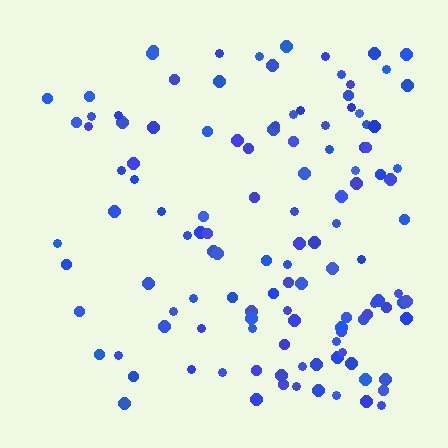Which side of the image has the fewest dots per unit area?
The left.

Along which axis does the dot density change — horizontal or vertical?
Horizontal.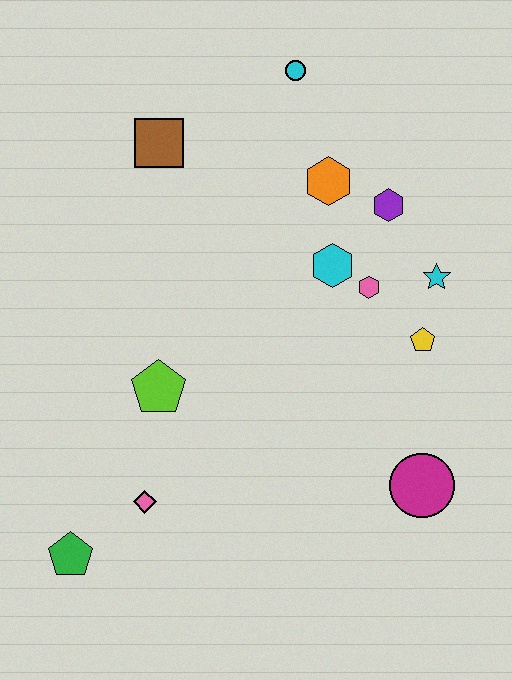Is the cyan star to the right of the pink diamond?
Yes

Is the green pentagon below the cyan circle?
Yes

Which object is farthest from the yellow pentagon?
The green pentagon is farthest from the yellow pentagon.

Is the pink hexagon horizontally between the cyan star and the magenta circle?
No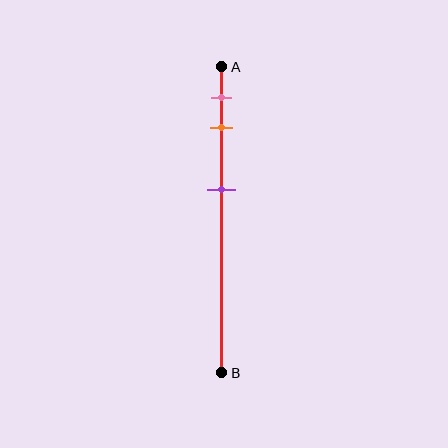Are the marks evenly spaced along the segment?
No, the marks are not evenly spaced.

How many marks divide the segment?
There are 3 marks dividing the segment.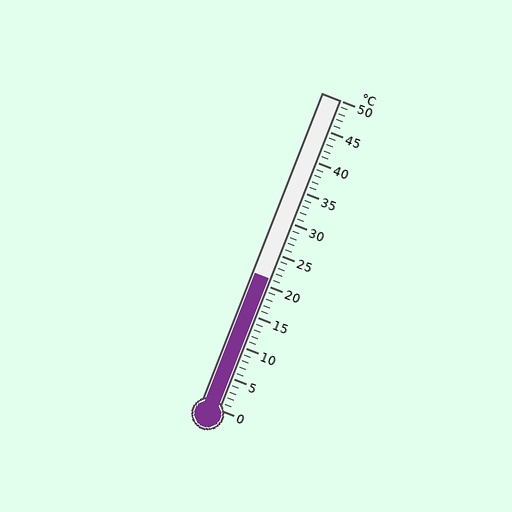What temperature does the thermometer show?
The thermometer shows approximately 21°C.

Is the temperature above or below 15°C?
The temperature is above 15°C.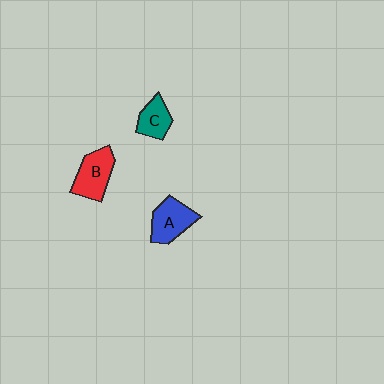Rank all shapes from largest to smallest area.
From largest to smallest: B (red), A (blue), C (teal).